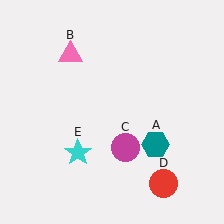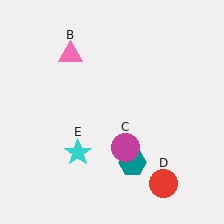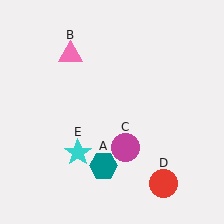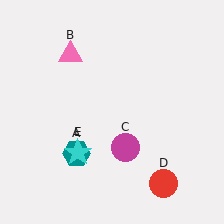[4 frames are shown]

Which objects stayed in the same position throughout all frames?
Pink triangle (object B) and magenta circle (object C) and red circle (object D) and cyan star (object E) remained stationary.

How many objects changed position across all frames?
1 object changed position: teal hexagon (object A).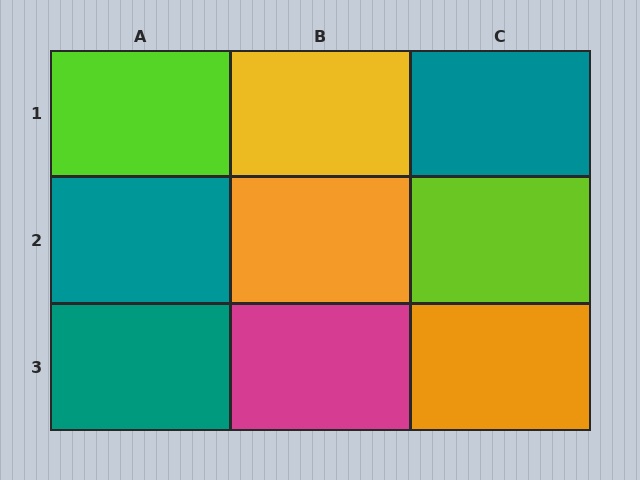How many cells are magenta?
1 cell is magenta.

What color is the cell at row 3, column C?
Orange.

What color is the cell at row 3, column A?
Teal.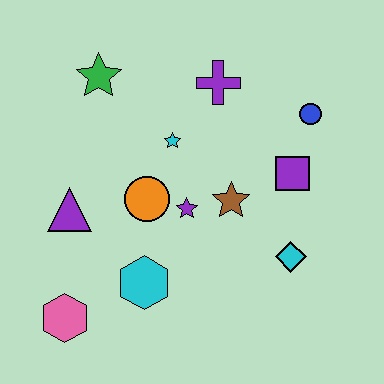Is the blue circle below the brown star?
No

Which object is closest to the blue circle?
The purple square is closest to the blue circle.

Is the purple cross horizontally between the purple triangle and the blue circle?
Yes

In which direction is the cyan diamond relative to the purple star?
The cyan diamond is to the right of the purple star.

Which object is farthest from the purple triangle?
The blue circle is farthest from the purple triangle.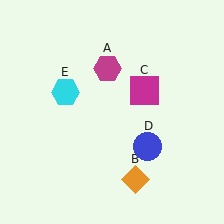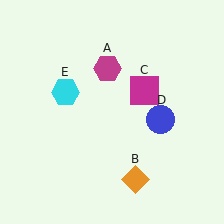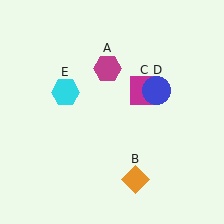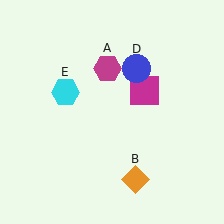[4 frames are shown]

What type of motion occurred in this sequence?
The blue circle (object D) rotated counterclockwise around the center of the scene.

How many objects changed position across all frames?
1 object changed position: blue circle (object D).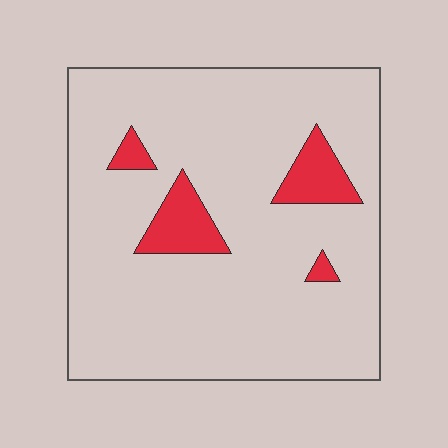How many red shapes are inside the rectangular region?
4.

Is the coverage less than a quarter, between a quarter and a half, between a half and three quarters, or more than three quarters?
Less than a quarter.